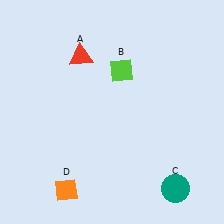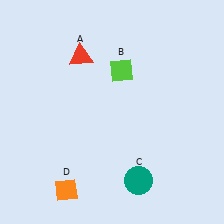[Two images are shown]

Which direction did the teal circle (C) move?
The teal circle (C) moved left.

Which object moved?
The teal circle (C) moved left.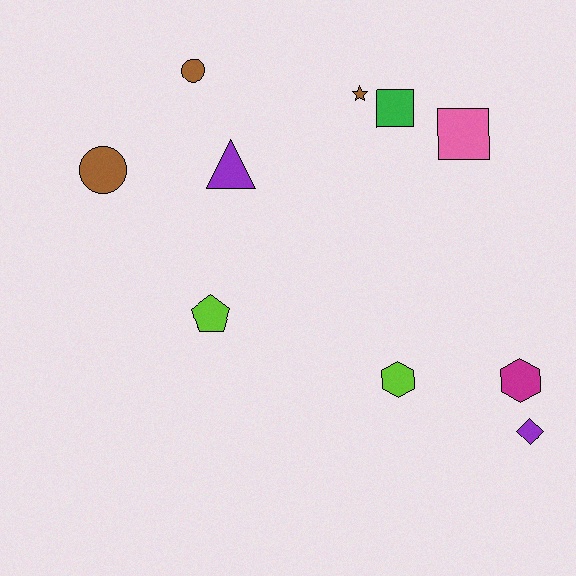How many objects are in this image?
There are 10 objects.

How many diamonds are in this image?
There is 1 diamond.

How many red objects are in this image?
There are no red objects.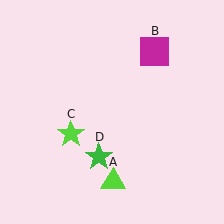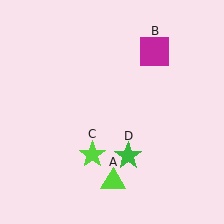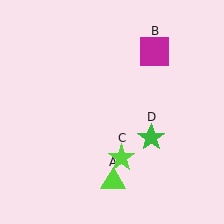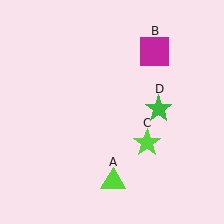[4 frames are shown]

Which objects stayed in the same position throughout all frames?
Lime triangle (object A) and magenta square (object B) remained stationary.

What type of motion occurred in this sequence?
The lime star (object C), green star (object D) rotated counterclockwise around the center of the scene.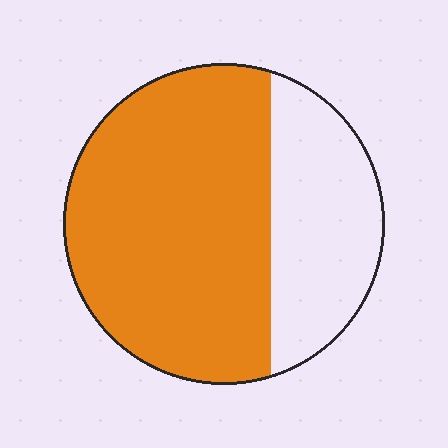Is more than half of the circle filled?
Yes.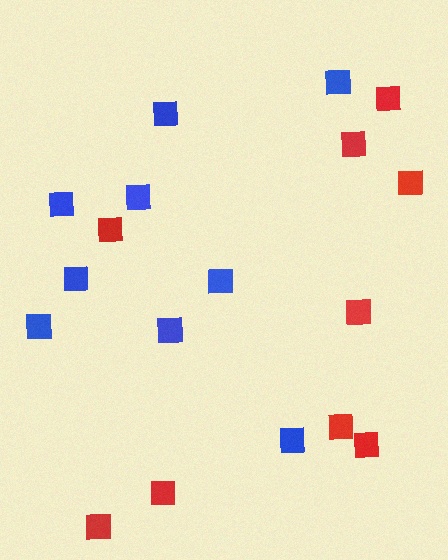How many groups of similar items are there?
There are 2 groups: one group of blue squares (9) and one group of red squares (9).